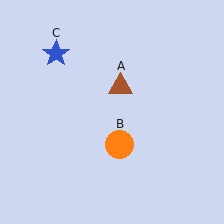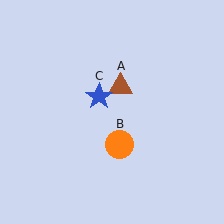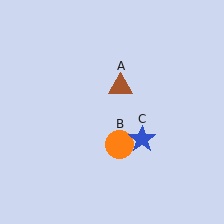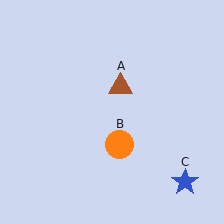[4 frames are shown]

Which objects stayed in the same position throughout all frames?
Brown triangle (object A) and orange circle (object B) remained stationary.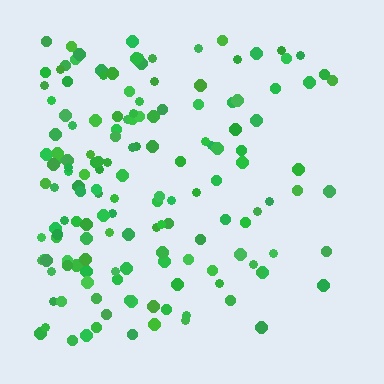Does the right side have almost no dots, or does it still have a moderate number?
Still a moderate number, just noticeably fewer than the left.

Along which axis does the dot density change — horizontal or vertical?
Horizontal.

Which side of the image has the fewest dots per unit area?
The right.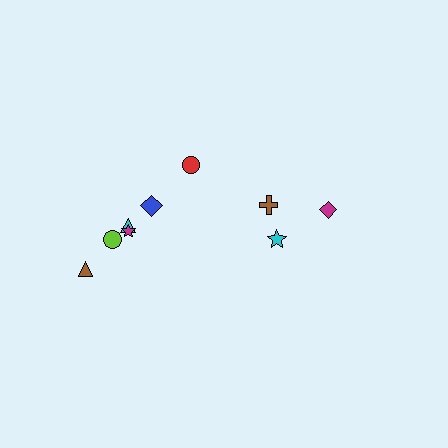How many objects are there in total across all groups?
There are 9 objects.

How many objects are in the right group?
There are 3 objects.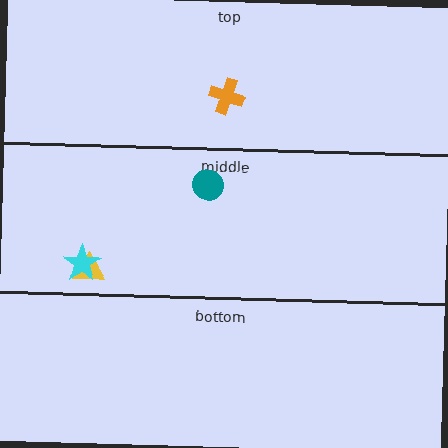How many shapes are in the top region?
1.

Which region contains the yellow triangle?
The middle region.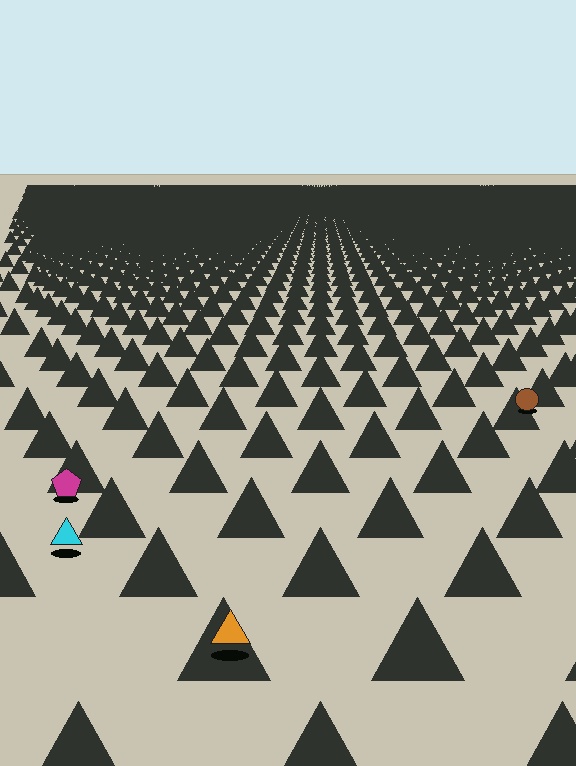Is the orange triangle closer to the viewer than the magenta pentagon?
Yes. The orange triangle is closer — you can tell from the texture gradient: the ground texture is coarser near it.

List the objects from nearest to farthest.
From nearest to farthest: the orange triangle, the cyan triangle, the magenta pentagon, the brown circle.